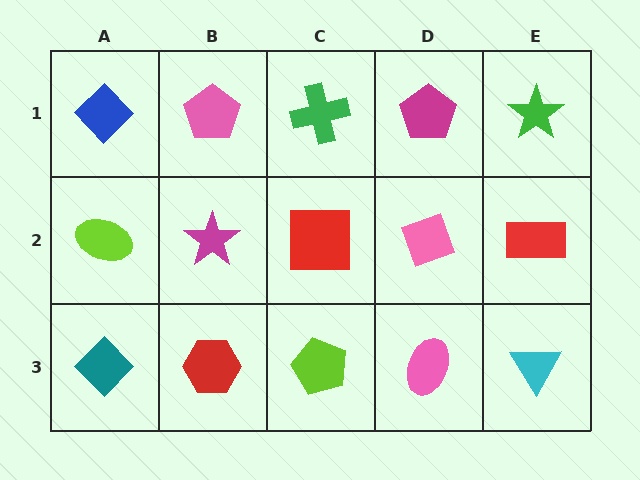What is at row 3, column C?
A lime pentagon.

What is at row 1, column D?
A magenta pentagon.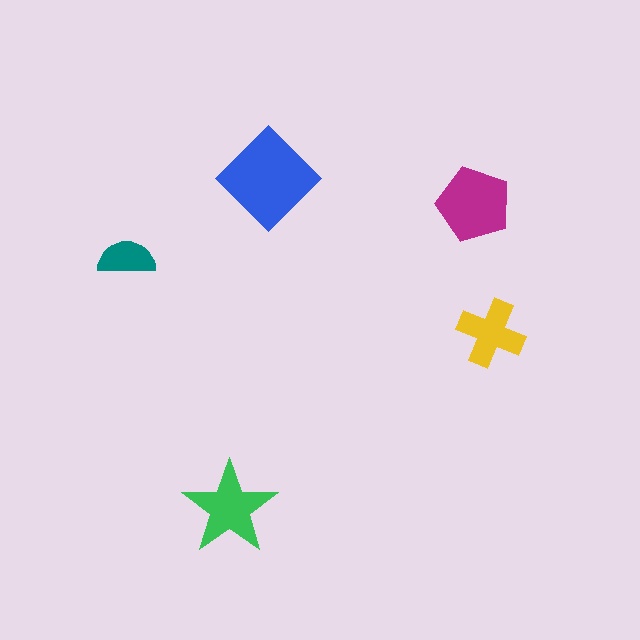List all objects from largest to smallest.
The blue diamond, the magenta pentagon, the green star, the yellow cross, the teal semicircle.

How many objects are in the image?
There are 5 objects in the image.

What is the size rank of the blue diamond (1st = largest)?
1st.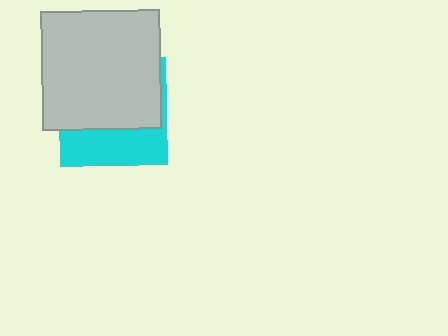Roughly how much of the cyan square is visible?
A small part of it is visible (roughly 36%).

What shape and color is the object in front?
The object in front is a light gray square.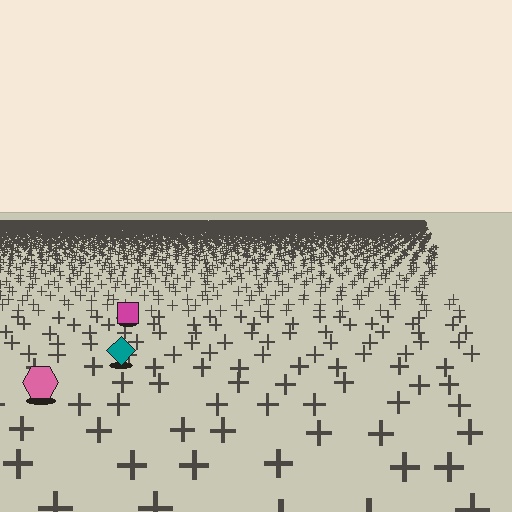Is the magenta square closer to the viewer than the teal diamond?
No. The teal diamond is closer — you can tell from the texture gradient: the ground texture is coarser near it.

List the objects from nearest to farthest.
From nearest to farthest: the pink hexagon, the teal diamond, the magenta square.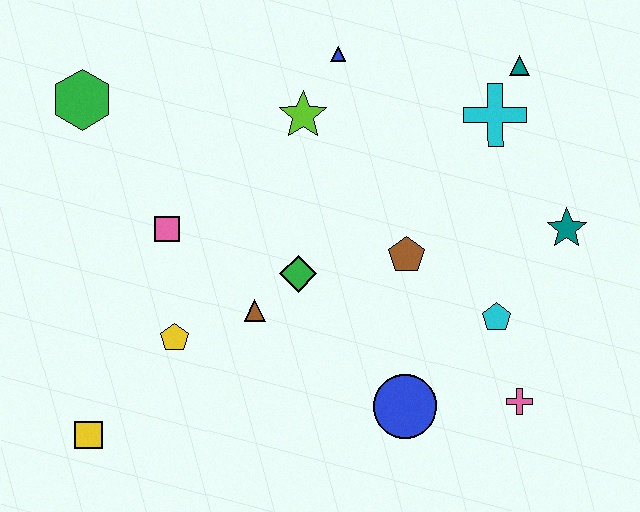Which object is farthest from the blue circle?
The green hexagon is farthest from the blue circle.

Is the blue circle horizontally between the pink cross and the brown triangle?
Yes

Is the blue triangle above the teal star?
Yes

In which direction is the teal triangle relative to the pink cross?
The teal triangle is above the pink cross.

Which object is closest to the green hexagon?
The pink square is closest to the green hexagon.